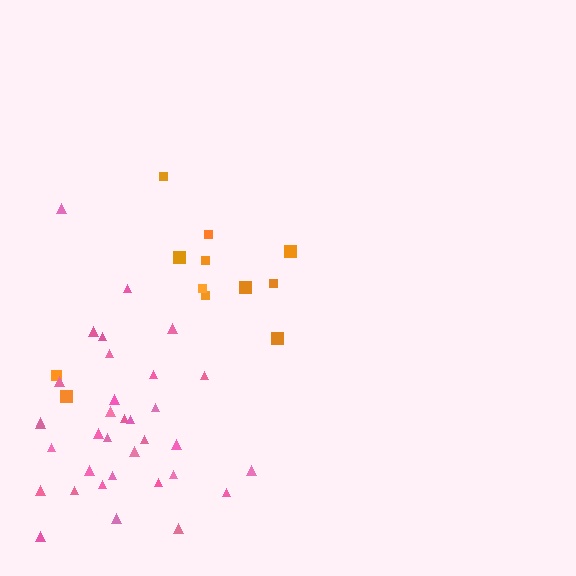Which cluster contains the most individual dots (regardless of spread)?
Pink (35).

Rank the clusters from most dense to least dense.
pink, orange.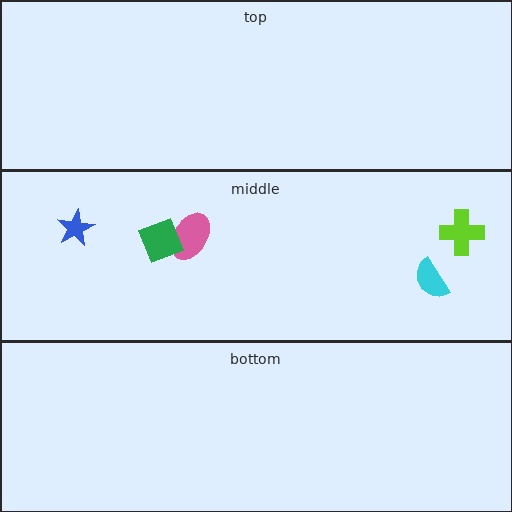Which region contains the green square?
The middle region.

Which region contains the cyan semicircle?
The middle region.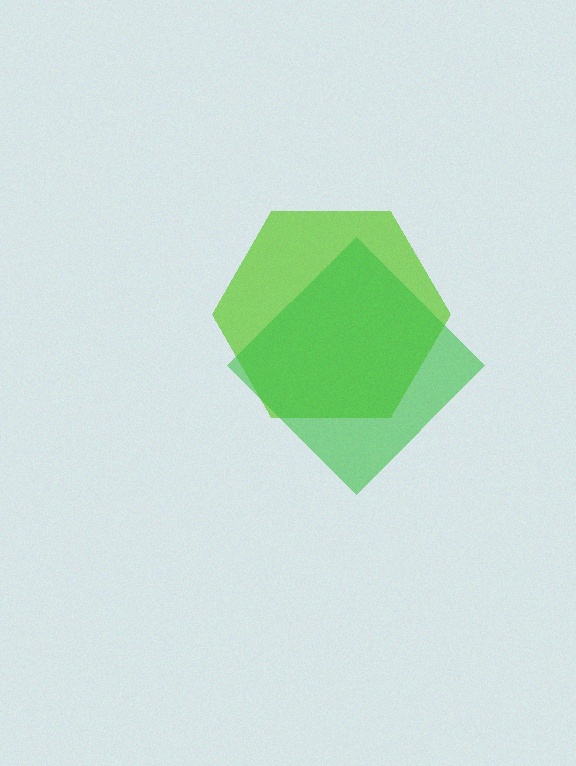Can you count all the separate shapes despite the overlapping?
Yes, there are 2 separate shapes.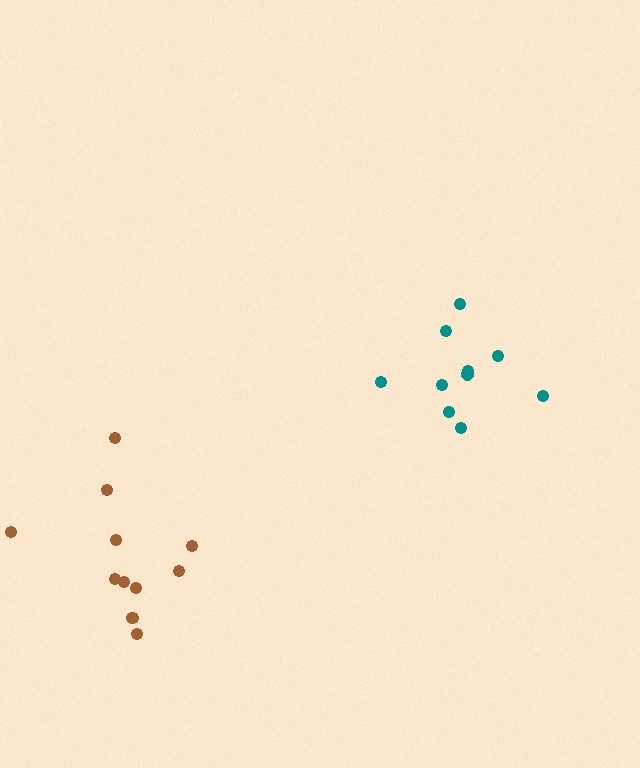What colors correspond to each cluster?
The clusters are colored: brown, teal.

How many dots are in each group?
Group 1: 11 dots, Group 2: 10 dots (21 total).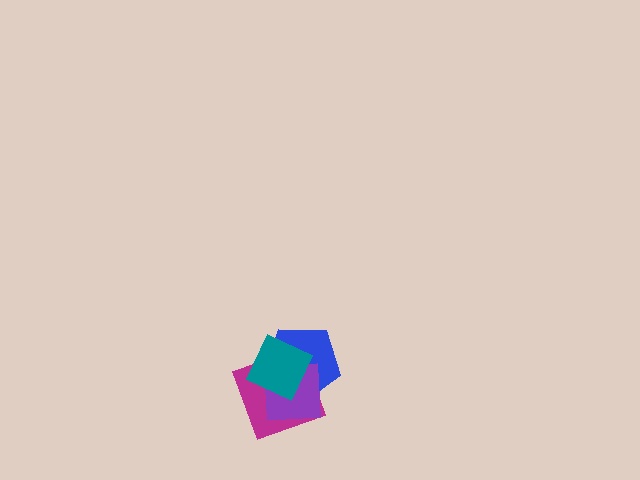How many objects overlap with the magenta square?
3 objects overlap with the magenta square.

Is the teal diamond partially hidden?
No, no other shape covers it.